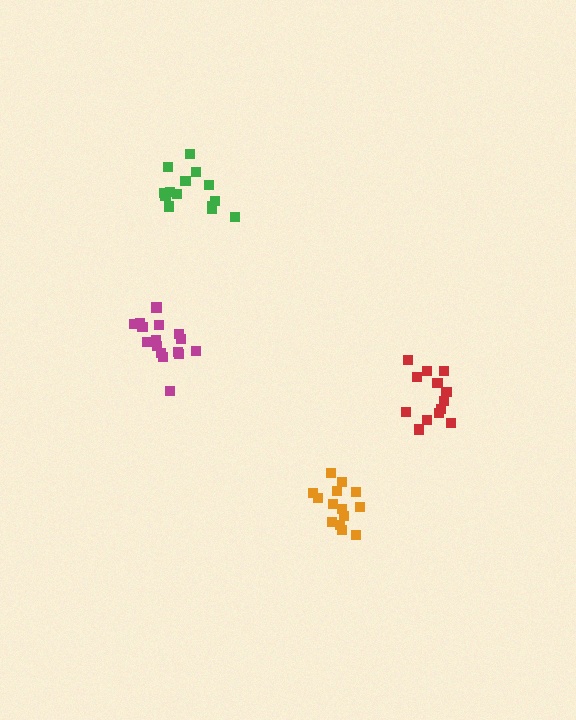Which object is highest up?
The green cluster is topmost.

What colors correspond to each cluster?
The clusters are colored: magenta, red, green, orange.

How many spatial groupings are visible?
There are 4 spatial groupings.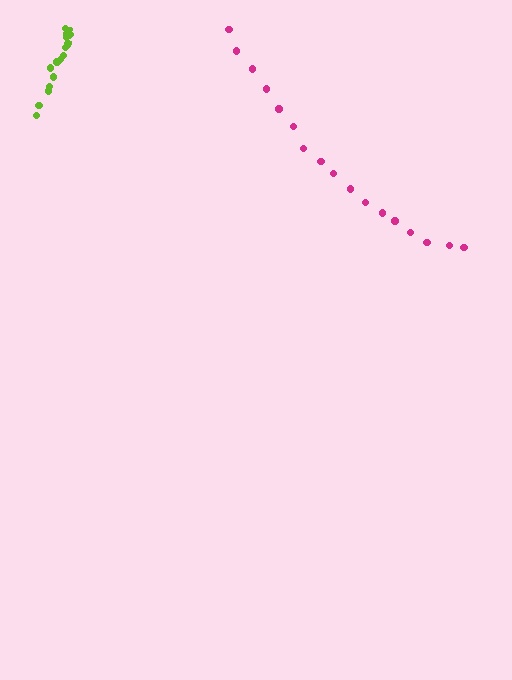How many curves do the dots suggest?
There are 2 distinct paths.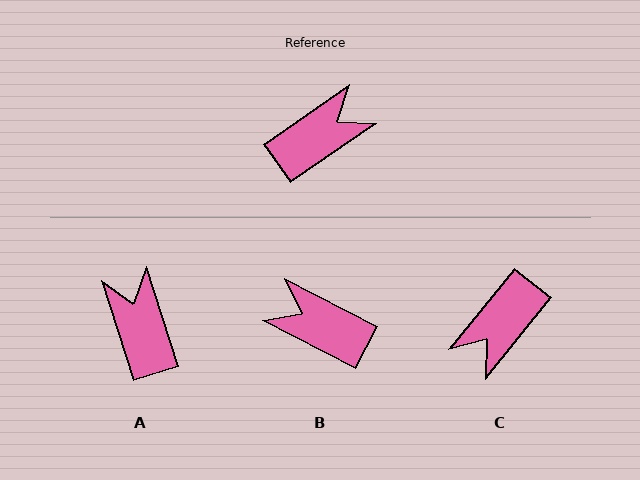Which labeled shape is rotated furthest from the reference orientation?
C, about 164 degrees away.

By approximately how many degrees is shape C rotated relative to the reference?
Approximately 164 degrees clockwise.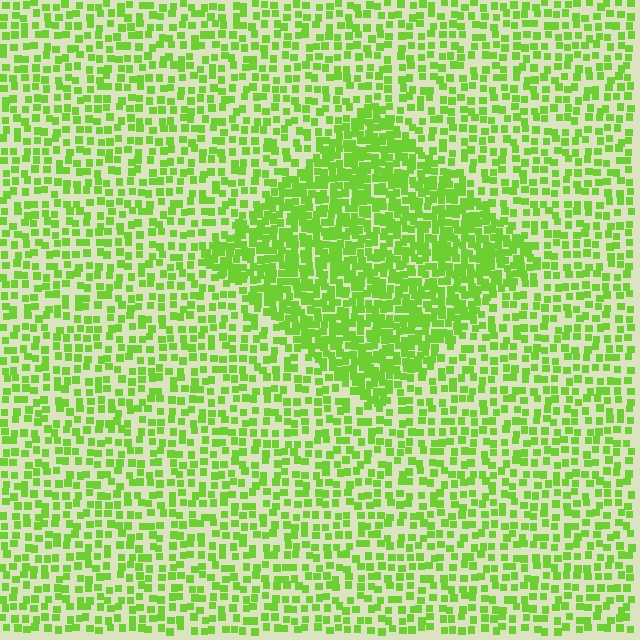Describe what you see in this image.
The image contains small lime elements arranged at two different densities. A diamond-shaped region is visible where the elements are more densely packed than the surrounding area.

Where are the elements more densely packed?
The elements are more densely packed inside the diamond boundary.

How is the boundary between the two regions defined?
The boundary is defined by a change in element density (approximately 2.0x ratio). All elements are the same color, size, and shape.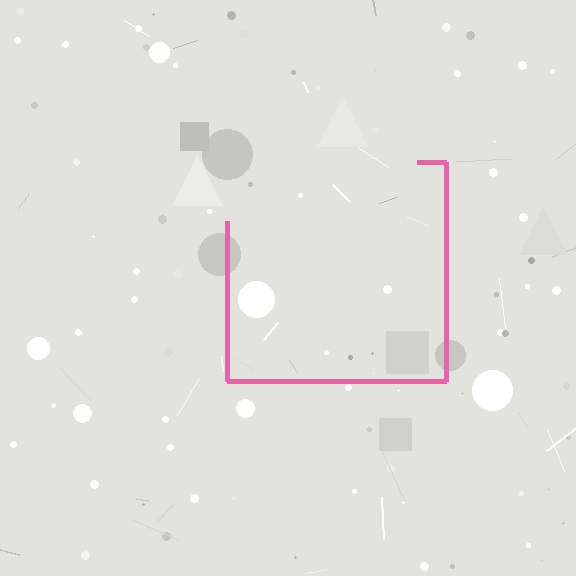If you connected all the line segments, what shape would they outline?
They would outline a square.